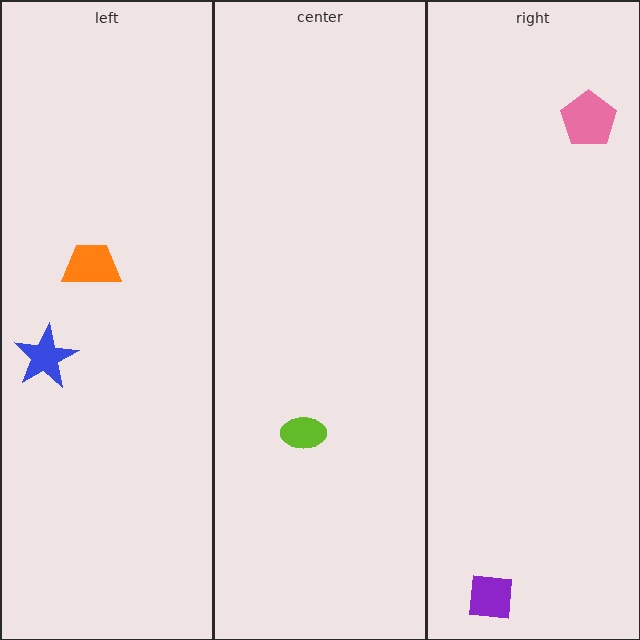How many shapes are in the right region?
2.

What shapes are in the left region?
The blue star, the orange trapezoid.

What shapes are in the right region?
The purple square, the pink pentagon.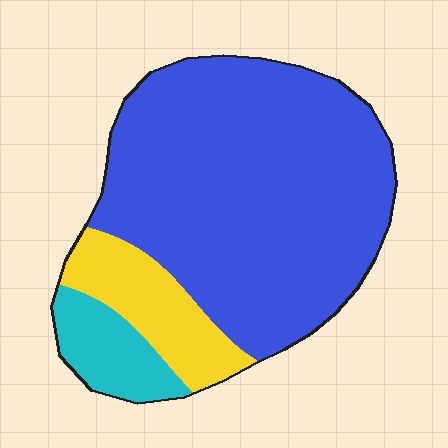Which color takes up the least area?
Cyan, at roughly 10%.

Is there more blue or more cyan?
Blue.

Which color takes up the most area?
Blue, at roughly 75%.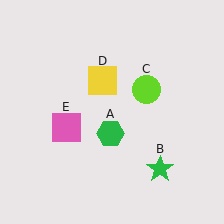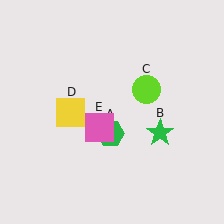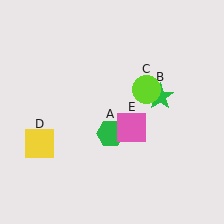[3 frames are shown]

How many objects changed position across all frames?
3 objects changed position: green star (object B), yellow square (object D), pink square (object E).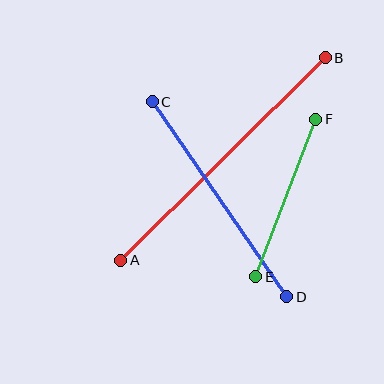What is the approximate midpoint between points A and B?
The midpoint is at approximately (223, 159) pixels.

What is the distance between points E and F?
The distance is approximately 169 pixels.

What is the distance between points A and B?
The distance is approximately 288 pixels.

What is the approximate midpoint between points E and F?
The midpoint is at approximately (286, 198) pixels.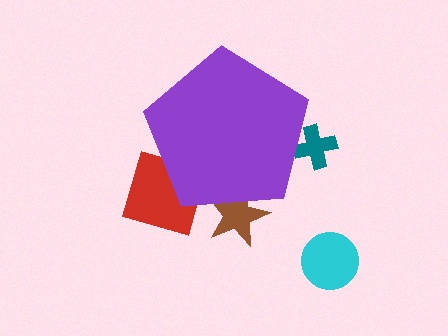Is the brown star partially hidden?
Yes, the brown star is partially hidden behind the purple pentagon.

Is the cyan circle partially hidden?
No, the cyan circle is fully visible.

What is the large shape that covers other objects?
A purple pentagon.